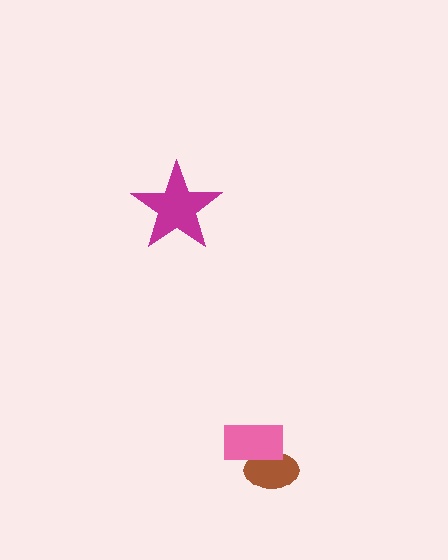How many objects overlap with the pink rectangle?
1 object overlaps with the pink rectangle.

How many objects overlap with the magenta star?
0 objects overlap with the magenta star.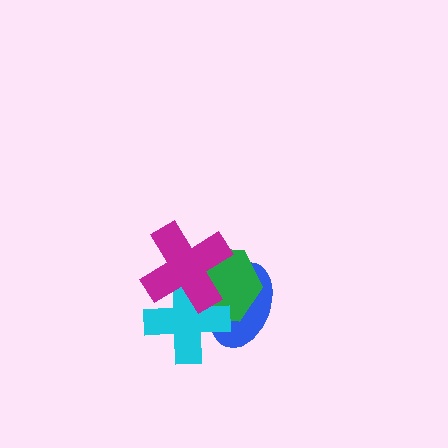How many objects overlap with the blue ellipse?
3 objects overlap with the blue ellipse.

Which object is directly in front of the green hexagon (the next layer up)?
The cyan cross is directly in front of the green hexagon.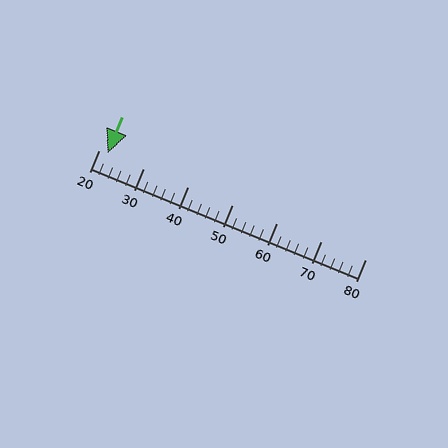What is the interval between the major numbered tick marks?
The major tick marks are spaced 10 units apart.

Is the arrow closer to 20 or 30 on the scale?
The arrow is closer to 20.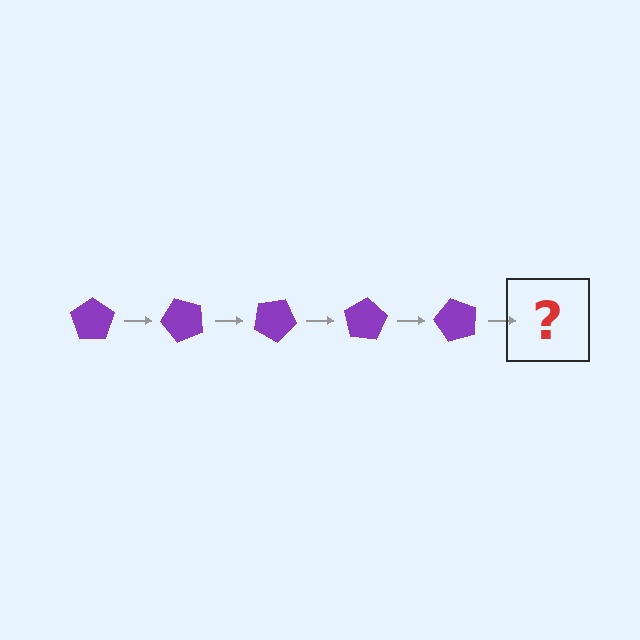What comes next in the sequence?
The next element should be a purple pentagon rotated 250 degrees.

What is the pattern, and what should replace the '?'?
The pattern is that the pentagon rotates 50 degrees each step. The '?' should be a purple pentagon rotated 250 degrees.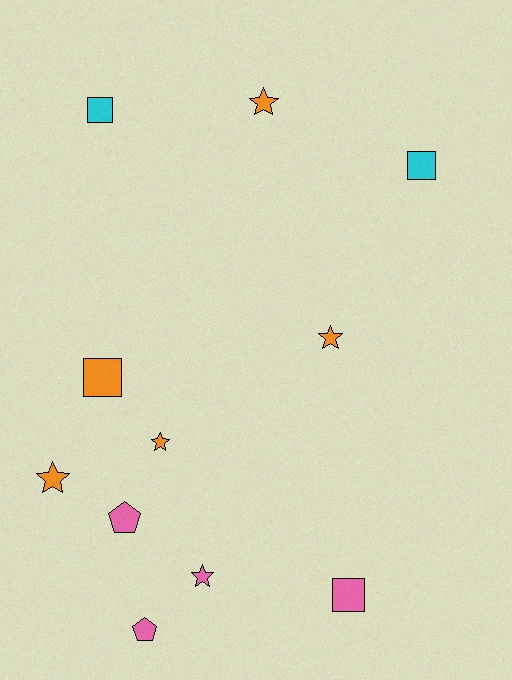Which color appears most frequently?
Orange, with 5 objects.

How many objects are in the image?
There are 11 objects.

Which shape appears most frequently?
Star, with 5 objects.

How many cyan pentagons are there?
There are no cyan pentagons.